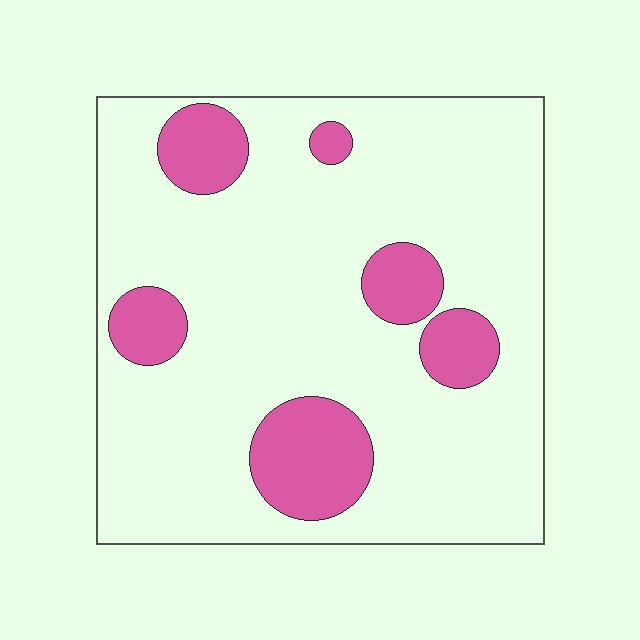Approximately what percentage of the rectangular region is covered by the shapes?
Approximately 20%.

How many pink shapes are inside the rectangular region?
6.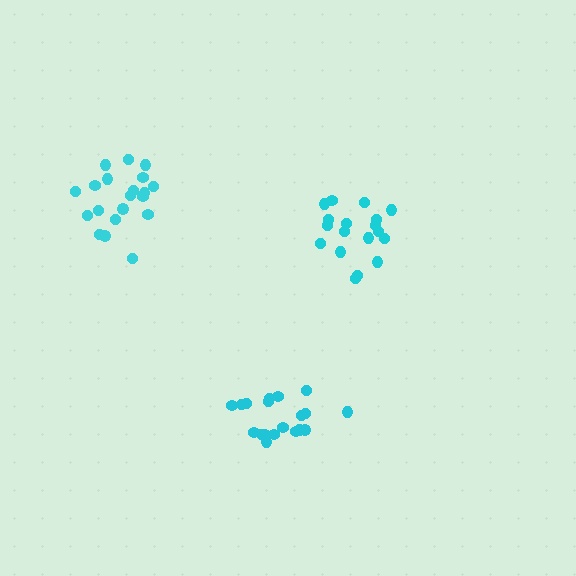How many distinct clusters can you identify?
There are 3 distinct clusters.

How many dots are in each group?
Group 1: 18 dots, Group 2: 19 dots, Group 3: 20 dots (57 total).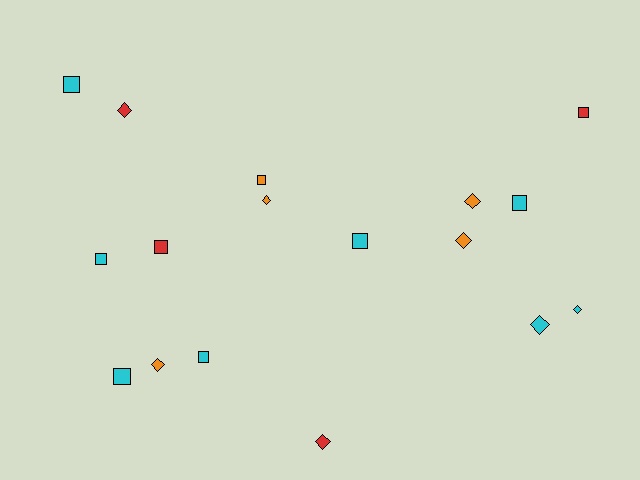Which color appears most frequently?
Cyan, with 8 objects.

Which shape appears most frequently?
Square, with 9 objects.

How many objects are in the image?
There are 17 objects.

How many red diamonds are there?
There are 2 red diamonds.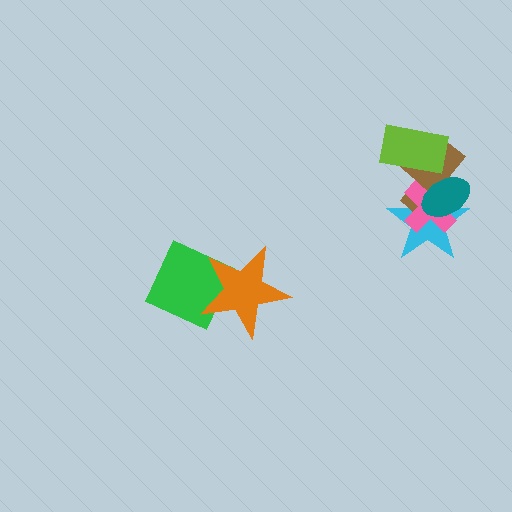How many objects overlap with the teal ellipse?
3 objects overlap with the teal ellipse.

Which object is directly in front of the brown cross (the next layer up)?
The pink cross is directly in front of the brown cross.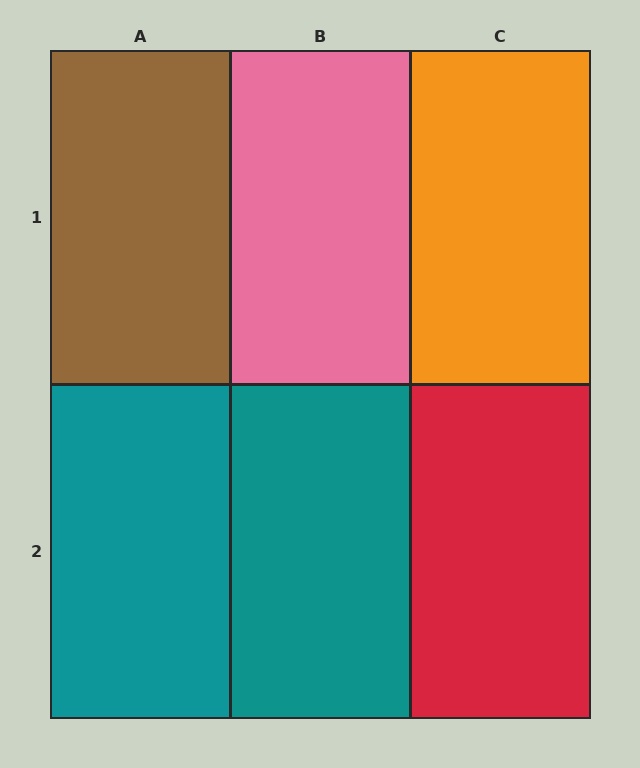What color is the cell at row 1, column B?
Pink.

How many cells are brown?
1 cell is brown.